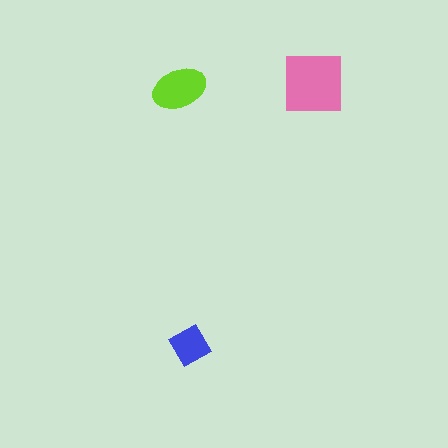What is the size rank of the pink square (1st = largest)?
1st.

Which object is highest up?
The pink square is topmost.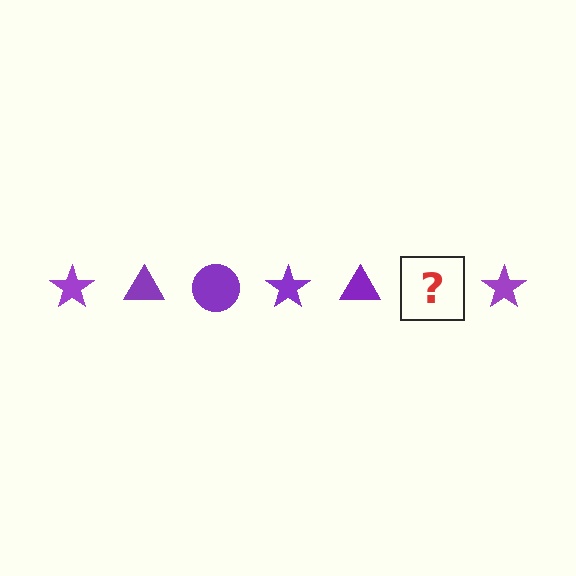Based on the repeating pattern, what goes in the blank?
The blank should be a purple circle.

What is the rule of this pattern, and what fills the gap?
The rule is that the pattern cycles through star, triangle, circle shapes in purple. The gap should be filled with a purple circle.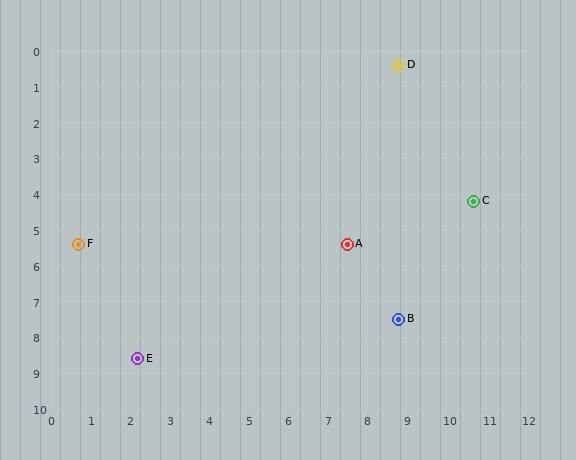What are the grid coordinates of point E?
Point E is at approximately (2.2, 8.6).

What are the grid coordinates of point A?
Point A is at approximately (7.5, 5.4).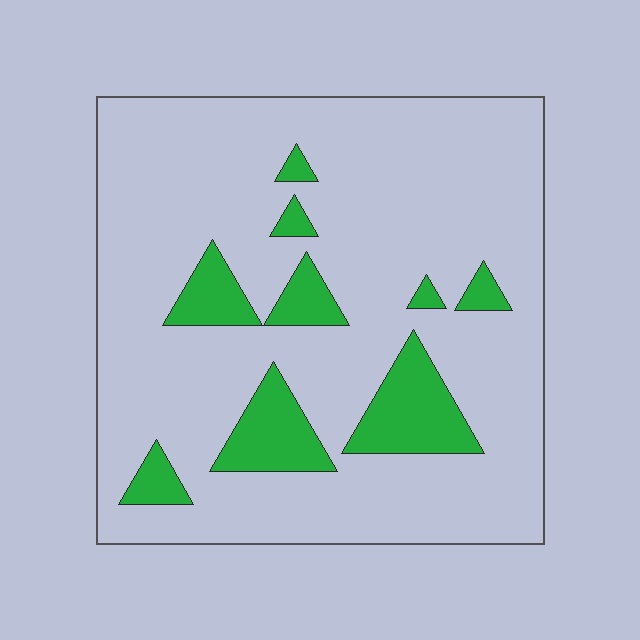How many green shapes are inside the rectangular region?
9.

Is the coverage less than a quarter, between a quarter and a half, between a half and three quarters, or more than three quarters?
Less than a quarter.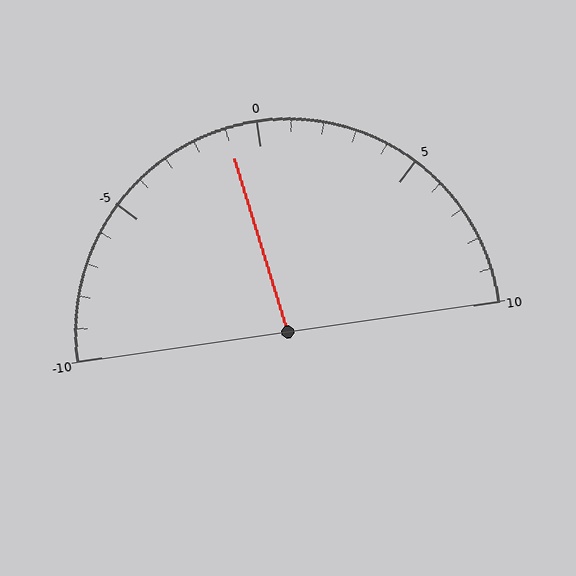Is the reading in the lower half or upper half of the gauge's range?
The reading is in the lower half of the range (-10 to 10).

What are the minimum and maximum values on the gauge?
The gauge ranges from -10 to 10.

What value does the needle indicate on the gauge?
The needle indicates approximately -1.